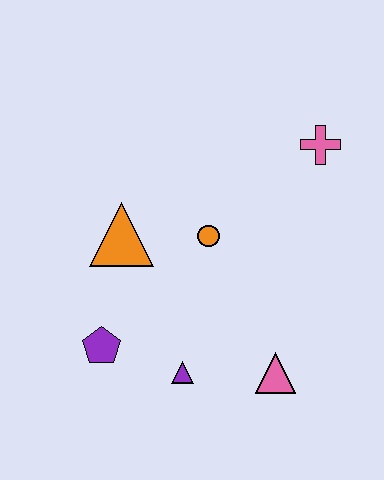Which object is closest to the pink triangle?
The purple triangle is closest to the pink triangle.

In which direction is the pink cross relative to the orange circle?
The pink cross is to the right of the orange circle.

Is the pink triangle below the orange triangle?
Yes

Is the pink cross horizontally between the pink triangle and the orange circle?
No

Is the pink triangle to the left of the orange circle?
No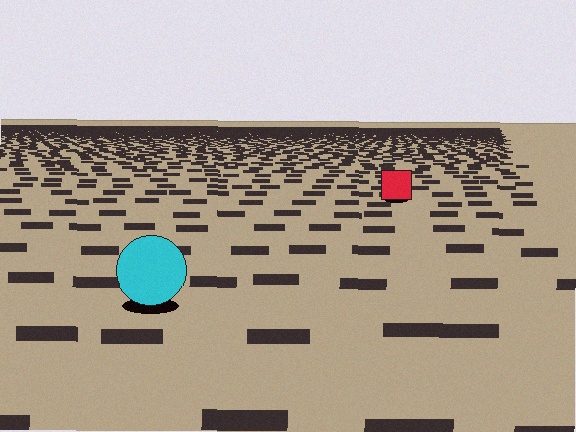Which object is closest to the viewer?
The cyan circle is closest. The texture marks near it are larger and more spread out.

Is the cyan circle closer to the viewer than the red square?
Yes. The cyan circle is closer — you can tell from the texture gradient: the ground texture is coarser near it.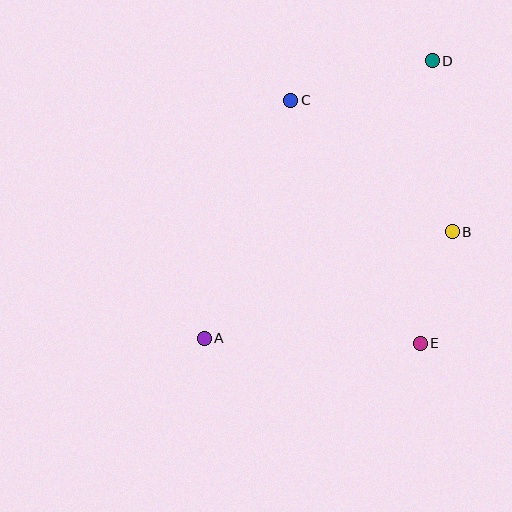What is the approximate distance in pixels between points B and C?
The distance between B and C is approximately 209 pixels.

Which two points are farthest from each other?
Points A and D are farthest from each other.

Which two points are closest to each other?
Points B and E are closest to each other.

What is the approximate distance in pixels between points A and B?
The distance between A and B is approximately 270 pixels.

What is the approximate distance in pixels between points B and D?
The distance between B and D is approximately 173 pixels.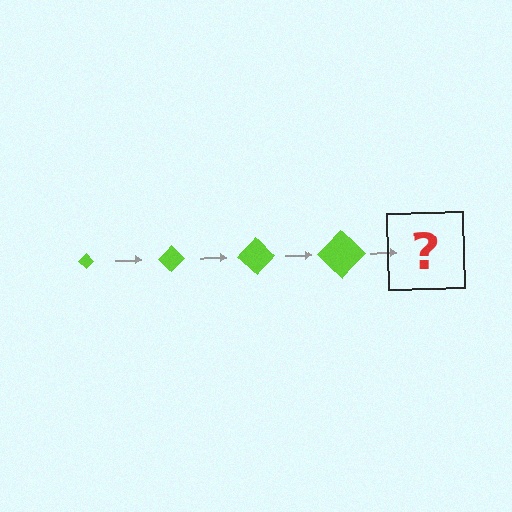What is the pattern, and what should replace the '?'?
The pattern is that the diamond gets progressively larger each step. The '?' should be a lime diamond, larger than the previous one.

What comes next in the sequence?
The next element should be a lime diamond, larger than the previous one.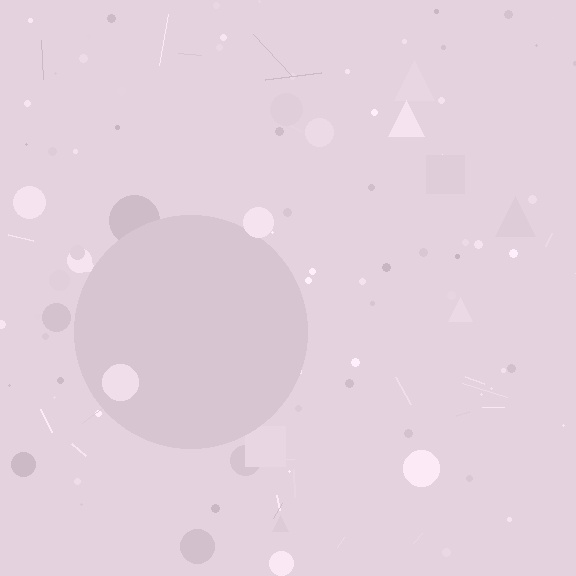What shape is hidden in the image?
A circle is hidden in the image.